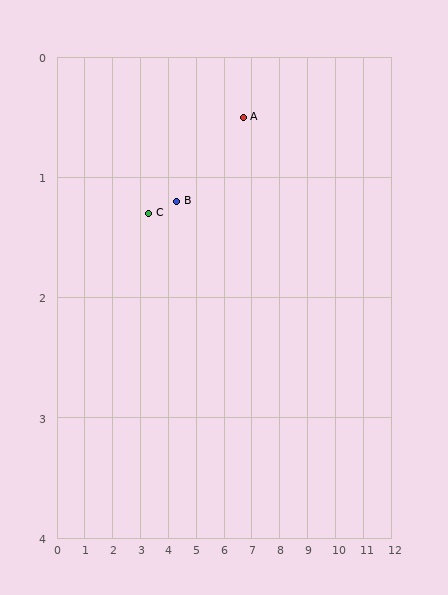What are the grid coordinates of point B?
Point B is at approximately (4.3, 1.2).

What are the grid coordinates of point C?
Point C is at approximately (3.3, 1.3).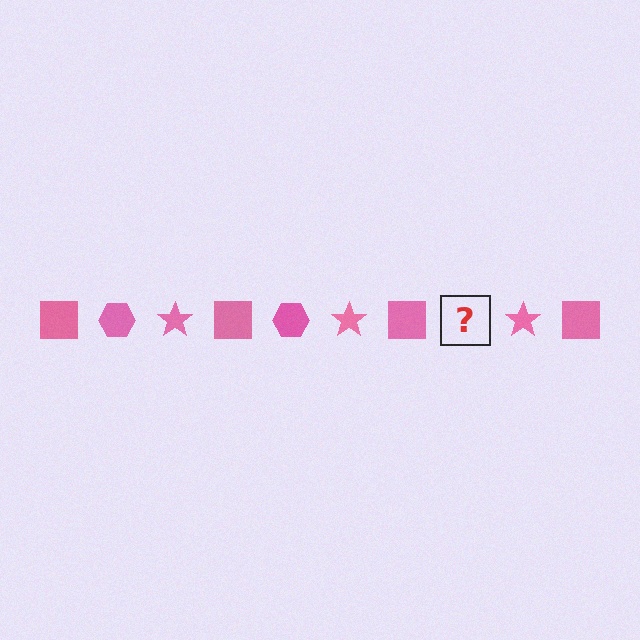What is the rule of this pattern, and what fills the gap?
The rule is that the pattern cycles through square, hexagon, star shapes in pink. The gap should be filled with a pink hexagon.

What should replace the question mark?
The question mark should be replaced with a pink hexagon.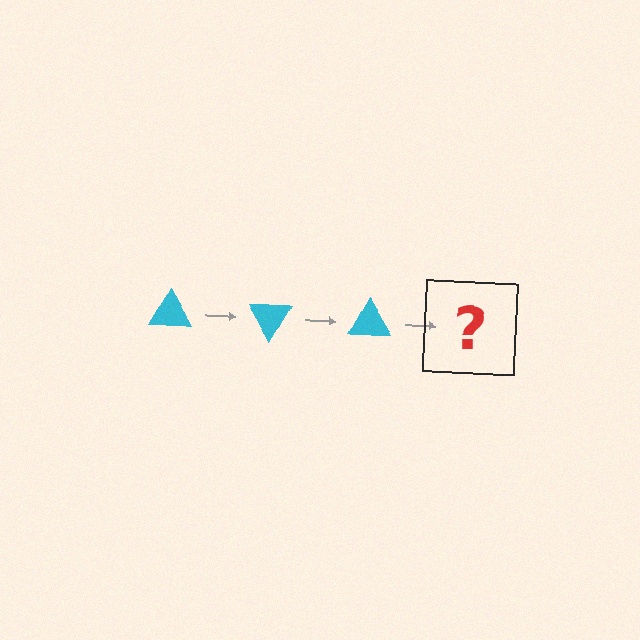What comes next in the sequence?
The next element should be a cyan triangle rotated 180 degrees.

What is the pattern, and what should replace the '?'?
The pattern is that the triangle rotates 60 degrees each step. The '?' should be a cyan triangle rotated 180 degrees.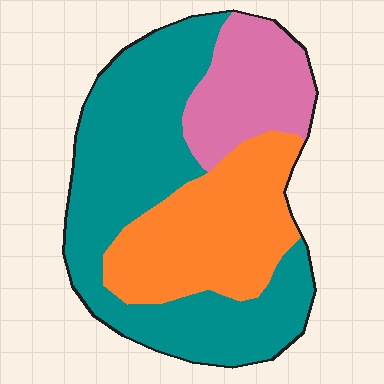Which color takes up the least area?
Pink, at roughly 20%.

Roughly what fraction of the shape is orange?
Orange covers around 30% of the shape.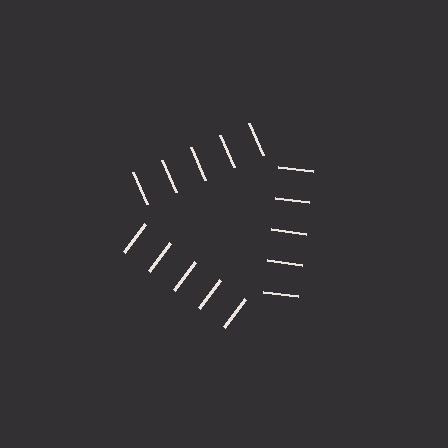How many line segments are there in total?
15 — 5 along each of the 3 edges.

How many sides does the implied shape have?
3 sides — the line-ends trace a triangle.